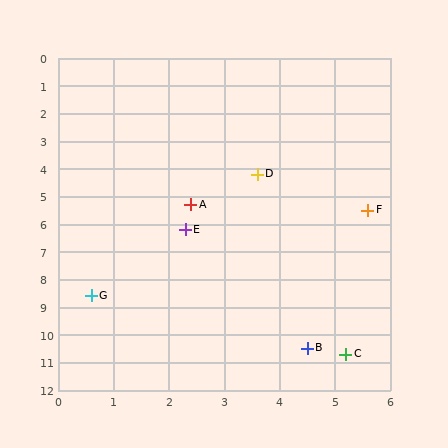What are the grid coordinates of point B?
Point B is at approximately (4.5, 10.5).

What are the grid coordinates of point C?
Point C is at approximately (5.2, 10.7).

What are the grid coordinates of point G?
Point G is at approximately (0.6, 8.6).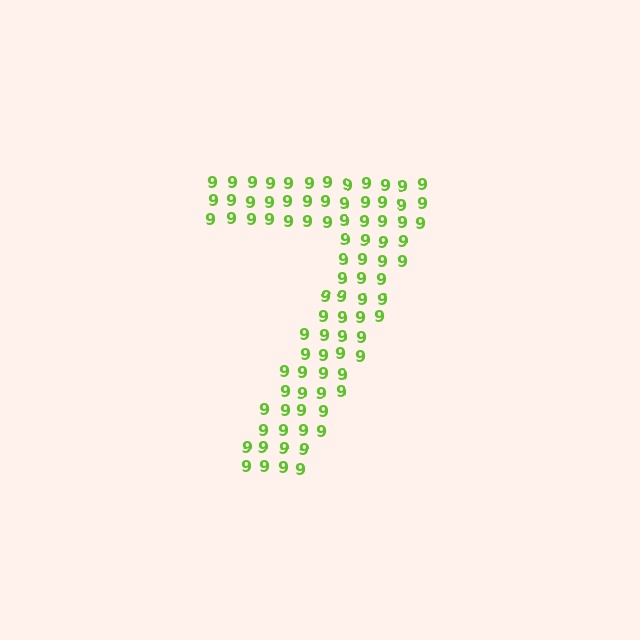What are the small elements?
The small elements are digit 9's.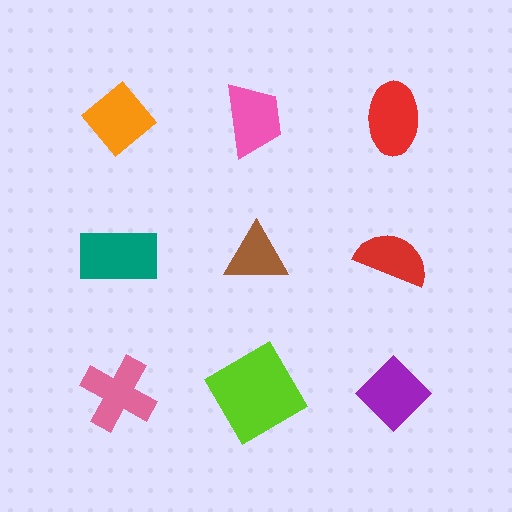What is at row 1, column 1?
An orange diamond.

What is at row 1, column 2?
A pink trapezoid.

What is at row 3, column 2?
A lime diamond.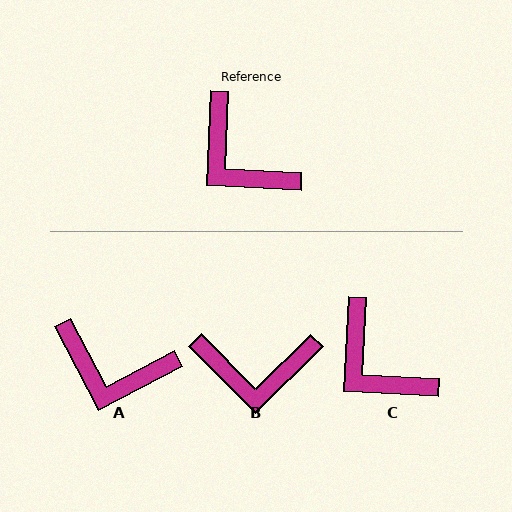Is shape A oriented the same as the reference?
No, it is off by about 31 degrees.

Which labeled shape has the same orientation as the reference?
C.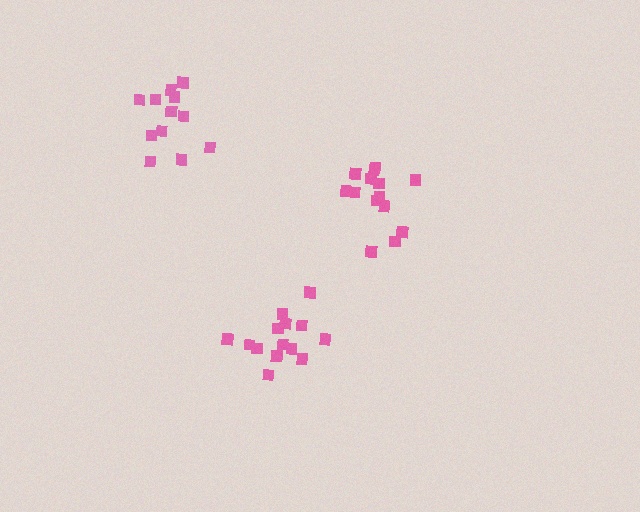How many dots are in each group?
Group 1: 15 dots, Group 2: 12 dots, Group 3: 14 dots (41 total).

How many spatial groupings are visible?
There are 3 spatial groupings.